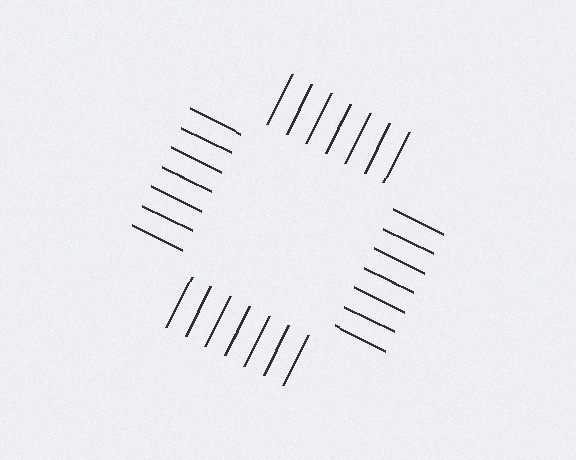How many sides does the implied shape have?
4 sides — the line-ends trace a square.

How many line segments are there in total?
28 — 7 along each of the 4 edges.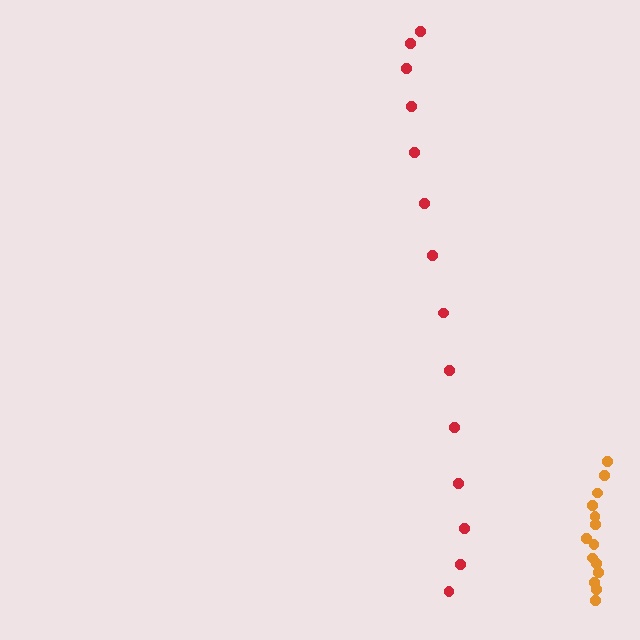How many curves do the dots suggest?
There are 2 distinct paths.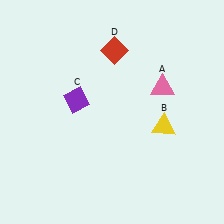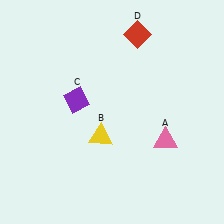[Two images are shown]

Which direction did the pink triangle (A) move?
The pink triangle (A) moved down.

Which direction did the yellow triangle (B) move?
The yellow triangle (B) moved left.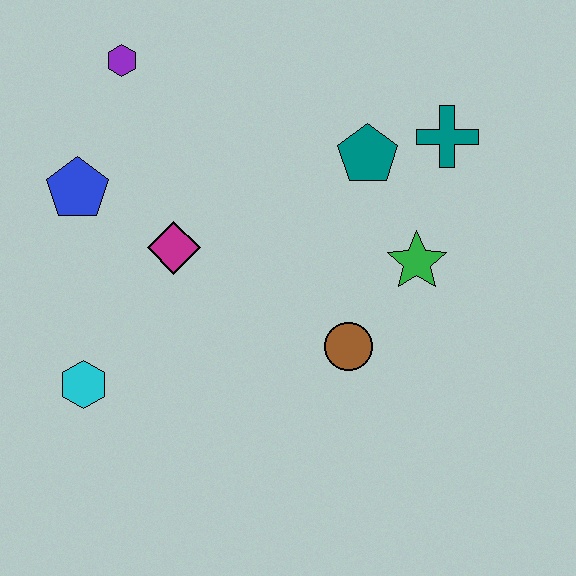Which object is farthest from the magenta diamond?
The teal cross is farthest from the magenta diamond.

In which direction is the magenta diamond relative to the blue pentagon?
The magenta diamond is to the right of the blue pentagon.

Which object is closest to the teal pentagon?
The teal cross is closest to the teal pentagon.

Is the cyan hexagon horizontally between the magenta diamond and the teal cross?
No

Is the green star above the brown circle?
Yes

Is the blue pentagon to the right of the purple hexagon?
No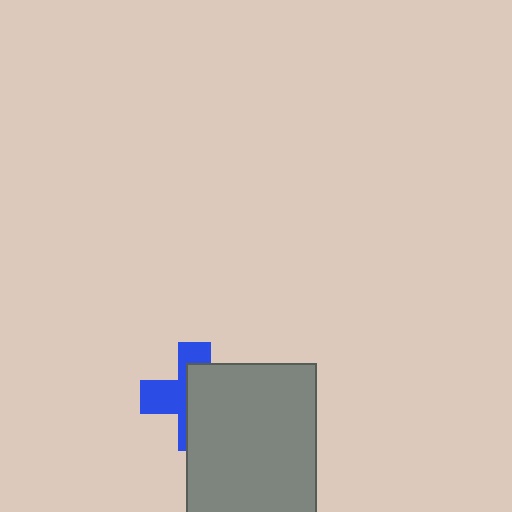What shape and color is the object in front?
The object in front is a gray rectangle.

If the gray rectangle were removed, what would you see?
You would see the complete blue cross.